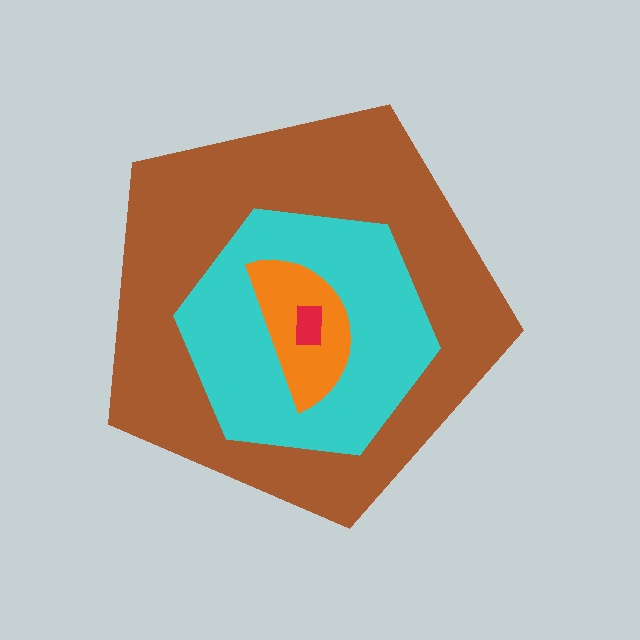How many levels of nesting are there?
4.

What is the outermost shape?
The brown pentagon.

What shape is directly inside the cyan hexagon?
The orange semicircle.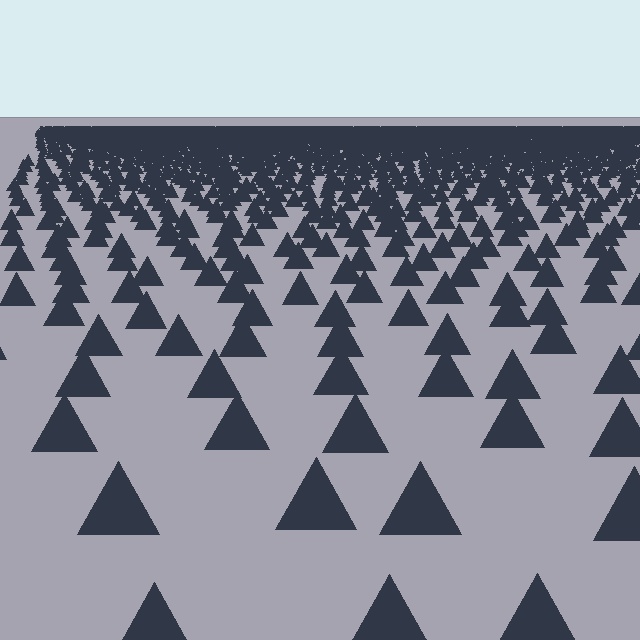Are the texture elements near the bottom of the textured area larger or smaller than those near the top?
Larger. Near the bottom, elements are closer to the viewer and appear at a bigger on-screen size.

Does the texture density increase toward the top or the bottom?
Density increases toward the top.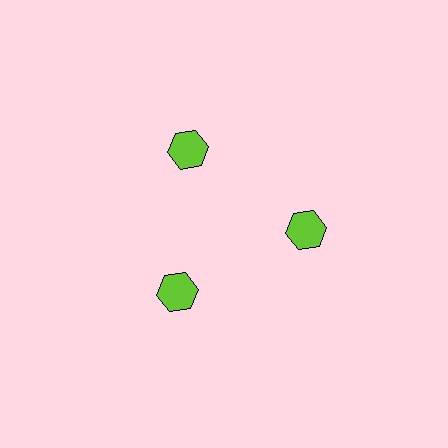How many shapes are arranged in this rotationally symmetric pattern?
There are 3 shapes, arranged in 3 groups of 1.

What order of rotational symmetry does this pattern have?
This pattern has 3-fold rotational symmetry.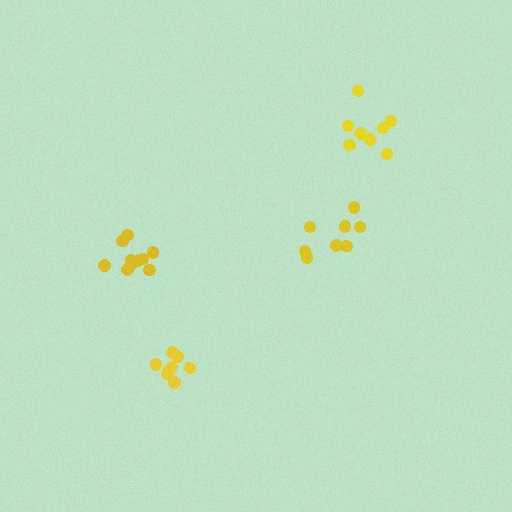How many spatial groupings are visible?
There are 4 spatial groupings.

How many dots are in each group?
Group 1: 8 dots, Group 2: 8 dots, Group 3: 8 dots, Group 4: 10 dots (34 total).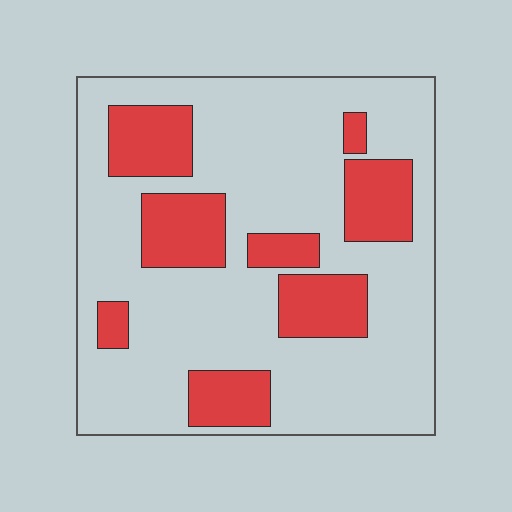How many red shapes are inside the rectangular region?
8.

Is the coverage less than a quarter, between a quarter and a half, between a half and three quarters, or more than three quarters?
Between a quarter and a half.